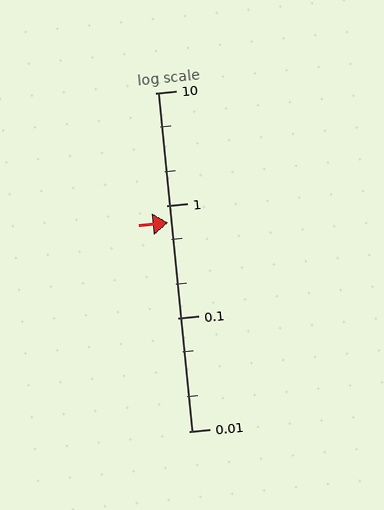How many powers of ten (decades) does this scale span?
The scale spans 3 decades, from 0.01 to 10.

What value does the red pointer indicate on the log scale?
The pointer indicates approximately 0.7.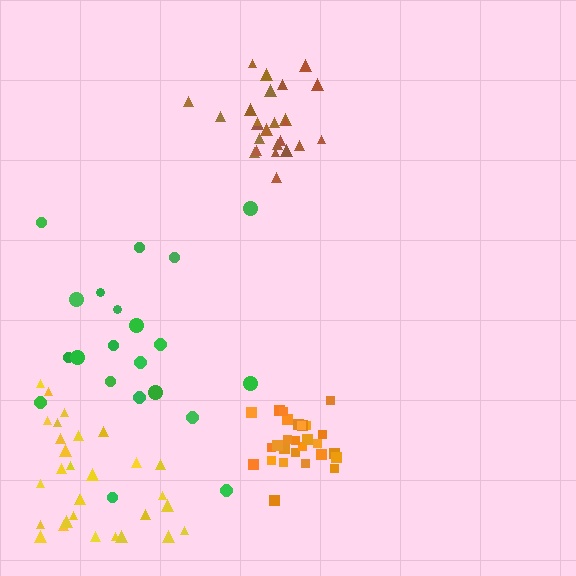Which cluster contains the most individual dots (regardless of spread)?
Yellow (33).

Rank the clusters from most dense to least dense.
orange, brown, yellow, green.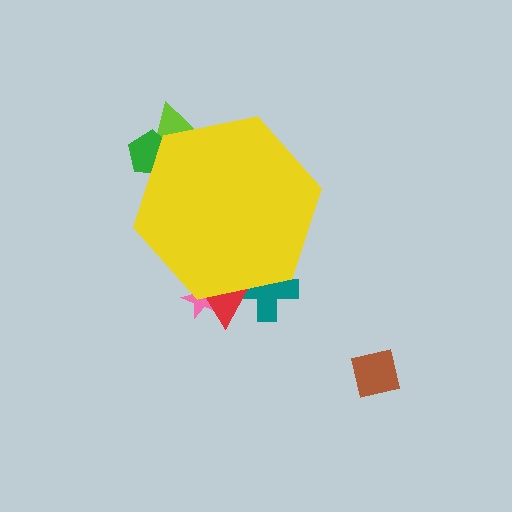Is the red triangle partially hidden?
Yes, the red triangle is partially hidden behind the yellow hexagon.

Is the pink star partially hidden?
Yes, the pink star is partially hidden behind the yellow hexagon.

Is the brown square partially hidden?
No, the brown square is fully visible.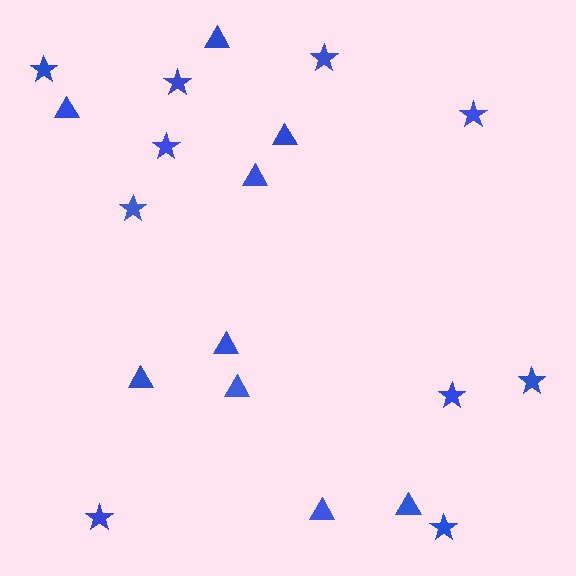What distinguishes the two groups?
There are 2 groups: one group of stars (10) and one group of triangles (9).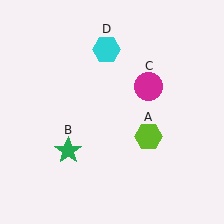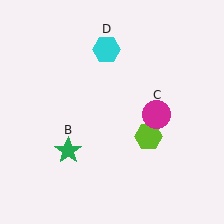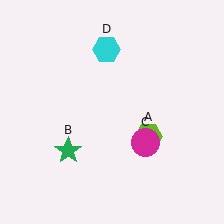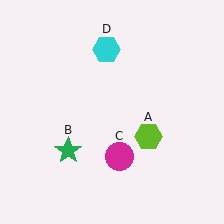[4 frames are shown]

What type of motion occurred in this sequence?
The magenta circle (object C) rotated clockwise around the center of the scene.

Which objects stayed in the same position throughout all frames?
Lime hexagon (object A) and green star (object B) and cyan hexagon (object D) remained stationary.